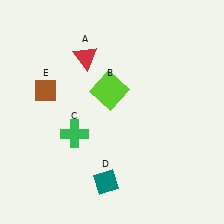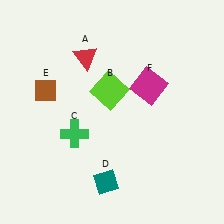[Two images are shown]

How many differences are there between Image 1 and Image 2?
There is 1 difference between the two images.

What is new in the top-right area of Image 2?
A magenta square (F) was added in the top-right area of Image 2.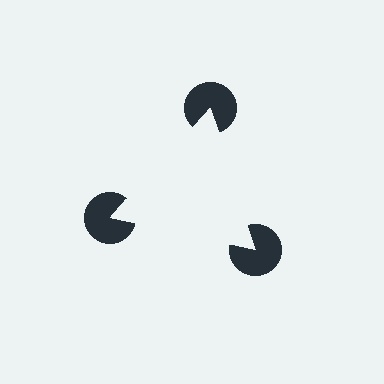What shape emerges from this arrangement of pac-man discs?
An illusory triangle — its edges are inferred from the aligned wedge cuts in the pac-man discs, not physically drawn.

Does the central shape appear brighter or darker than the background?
It typically appears slightly brighter than the background, even though no actual brightness change is drawn.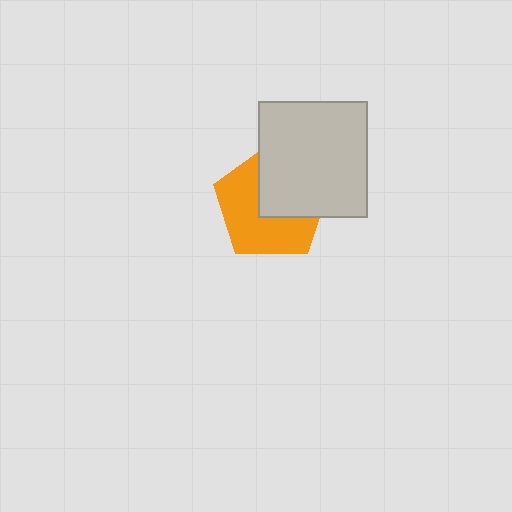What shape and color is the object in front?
The object in front is a light gray rectangle.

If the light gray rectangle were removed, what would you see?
You would see the complete orange pentagon.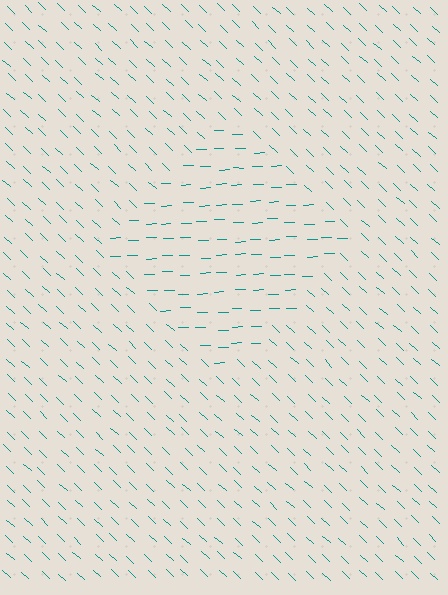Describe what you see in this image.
The image is filled with small teal line segments. A diamond region in the image has lines oriented differently from the surrounding lines, creating a visible texture boundary.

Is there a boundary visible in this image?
Yes, there is a texture boundary formed by a change in line orientation.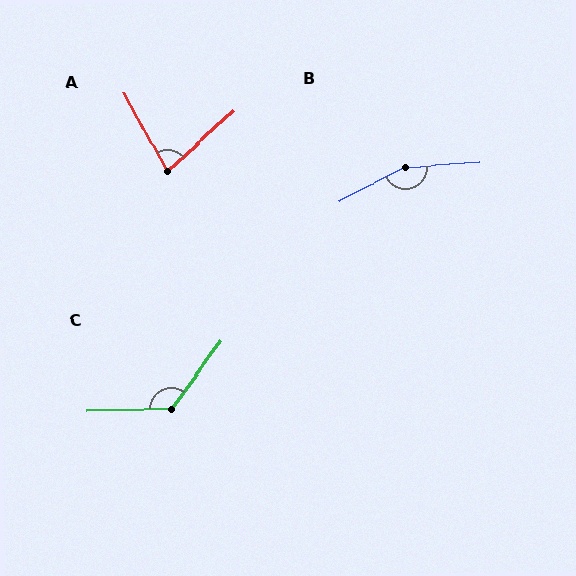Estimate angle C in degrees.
Approximately 127 degrees.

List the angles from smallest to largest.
A (77°), C (127°), B (157°).